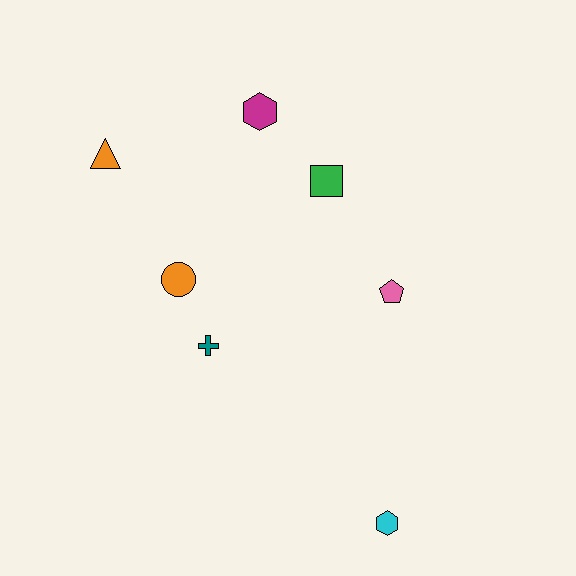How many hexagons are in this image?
There are 2 hexagons.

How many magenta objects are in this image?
There is 1 magenta object.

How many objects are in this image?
There are 7 objects.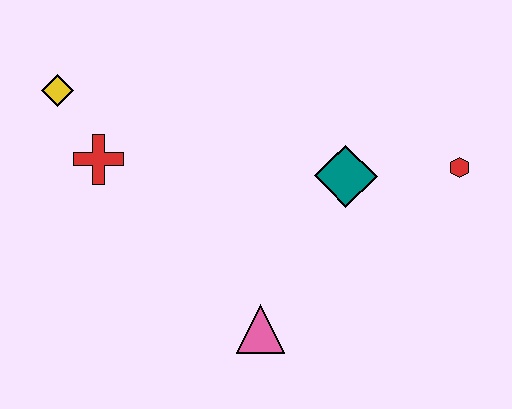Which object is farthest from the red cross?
The red hexagon is farthest from the red cross.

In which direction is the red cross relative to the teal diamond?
The red cross is to the left of the teal diamond.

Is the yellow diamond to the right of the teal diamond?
No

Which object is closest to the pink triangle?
The teal diamond is closest to the pink triangle.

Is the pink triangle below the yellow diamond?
Yes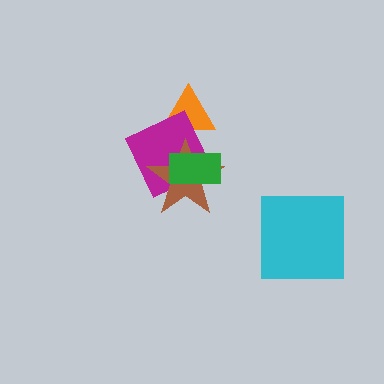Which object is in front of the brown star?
The green rectangle is in front of the brown star.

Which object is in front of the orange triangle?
The magenta diamond is in front of the orange triangle.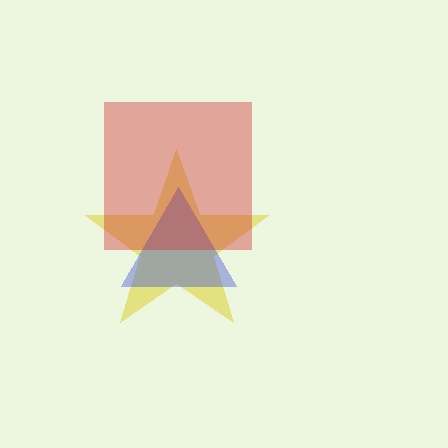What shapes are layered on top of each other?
The layered shapes are: a yellow star, a blue triangle, a red square.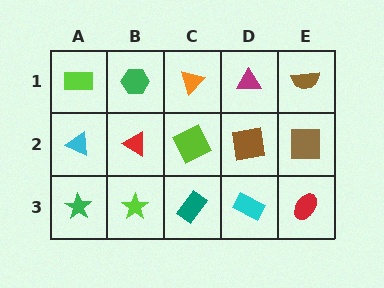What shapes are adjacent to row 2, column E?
A brown semicircle (row 1, column E), a red ellipse (row 3, column E), a brown square (row 2, column D).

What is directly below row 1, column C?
A lime square.